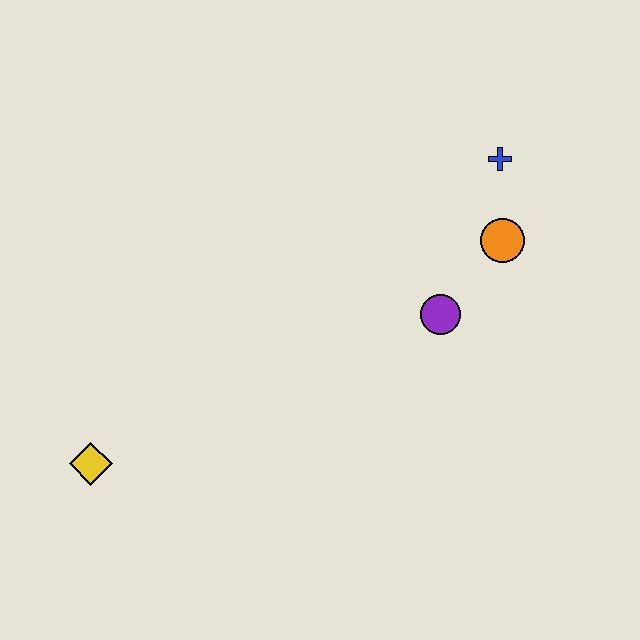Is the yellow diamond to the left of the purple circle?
Yes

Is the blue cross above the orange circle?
Yes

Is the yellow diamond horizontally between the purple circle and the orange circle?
No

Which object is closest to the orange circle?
The blue cross is closest to the orange circle.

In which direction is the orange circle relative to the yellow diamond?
The orange circle is to the right of the yellow diamond.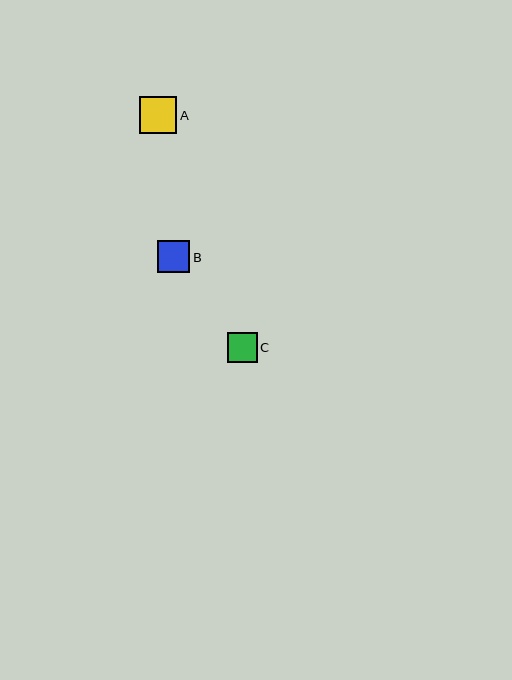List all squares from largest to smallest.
From largest to smallest: A, B, C.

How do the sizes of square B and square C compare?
Square B and square C are approximately the same size.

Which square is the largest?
Square A is the largest with a size of approximately 37 pixels.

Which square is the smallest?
Square C is the smallest with a size of approximately 30 pixels.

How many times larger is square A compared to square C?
Square A is approximately 1.2 times the size of square C.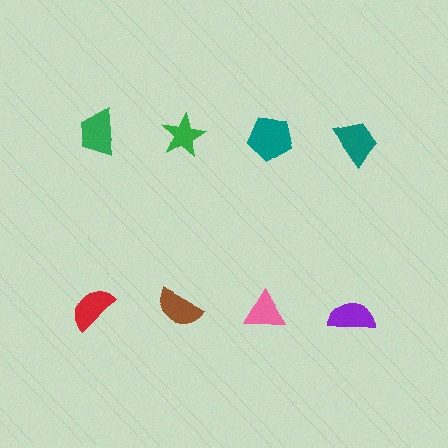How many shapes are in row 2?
4 shapes.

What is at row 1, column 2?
A green star.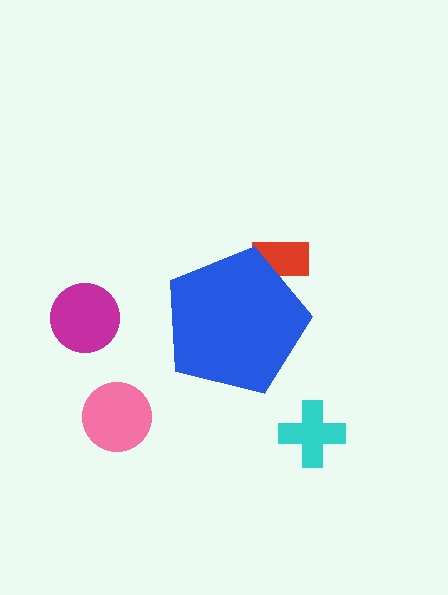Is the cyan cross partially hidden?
No, the cyan cross is fully visible.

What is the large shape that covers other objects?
A blue pentagon.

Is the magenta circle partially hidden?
No, the magenta circle is fully visible.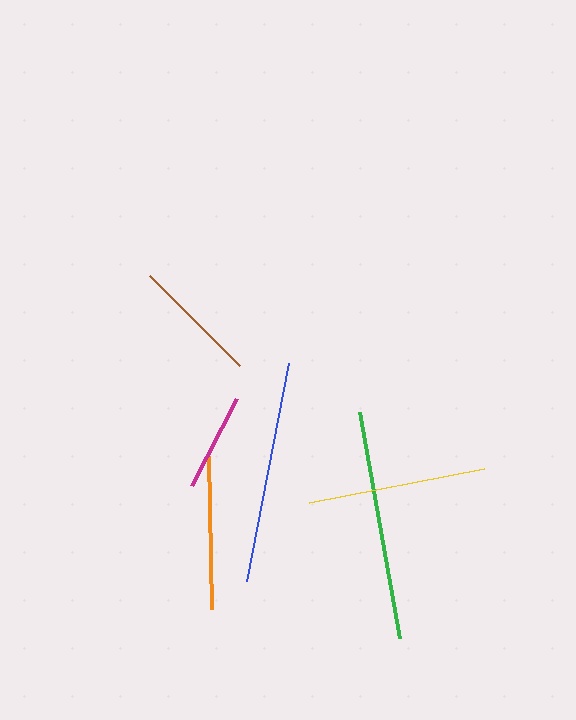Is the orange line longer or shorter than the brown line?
The orange line is longer than the brown line.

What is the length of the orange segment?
The orange segment is approximately 154 pixels long.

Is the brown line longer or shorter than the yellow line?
The yellow line is longer than the brown line.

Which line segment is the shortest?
The magenta line is the shortest at approximately 98 pixels.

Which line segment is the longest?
The green line is the longest at approximately 229 pixels.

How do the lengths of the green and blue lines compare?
The green and blue lines are approximately the same length.